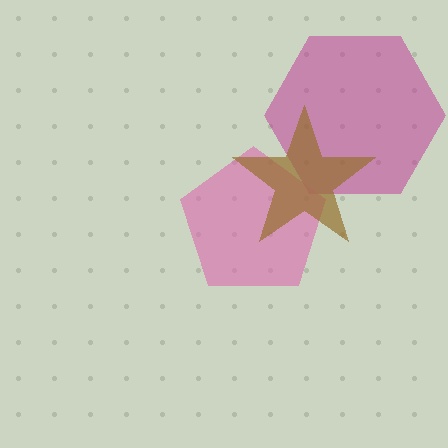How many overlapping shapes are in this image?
There are 3 overlapping shapes in the image.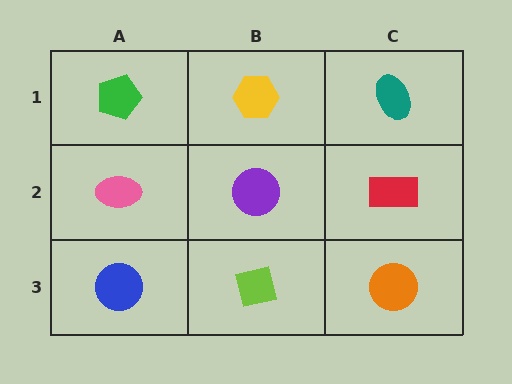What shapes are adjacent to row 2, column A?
A green pentagon (row 1, column A), a blue circle (row 3, column A), a purple circle (row 2, column B).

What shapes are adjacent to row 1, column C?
A red rectangle (row 2, column C), a yellow hexagon (row 1, column B).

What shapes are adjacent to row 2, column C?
A teal ellipse (row 1, column C), an orange circle (row 3, column C), a purple circle (row 2, column B).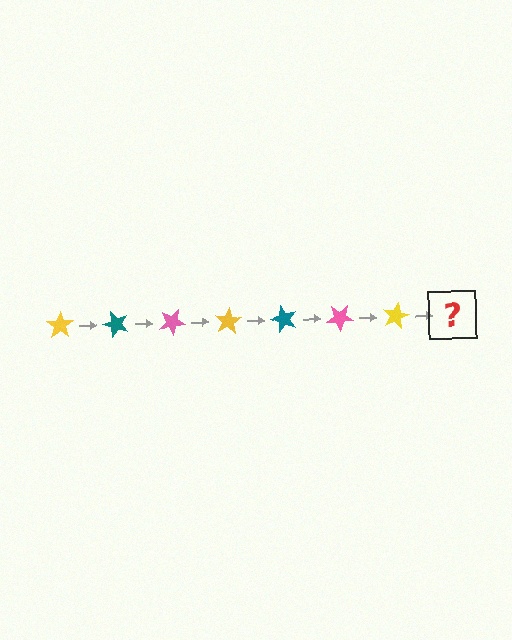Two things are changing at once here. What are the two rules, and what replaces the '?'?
The two rules are that it rotates 50 degrees each step and the color cycles through yellow, teal, and pink. The '?' should be a teal star, rotated 350 degrees from the start.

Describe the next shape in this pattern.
It should be a teal star, rotated 350 degrees from the start.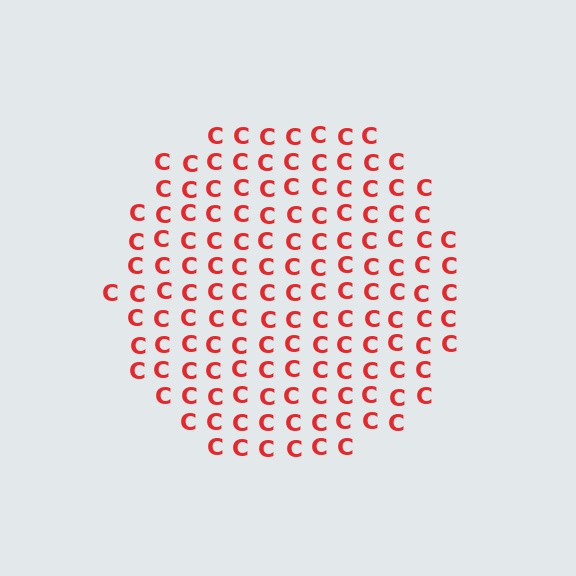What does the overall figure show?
The overall figure shows a circle.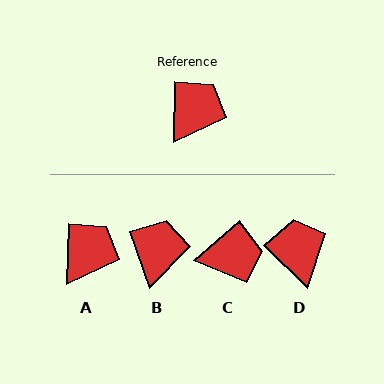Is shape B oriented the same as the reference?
No, it is off by about 21 degrees.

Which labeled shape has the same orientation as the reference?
A.